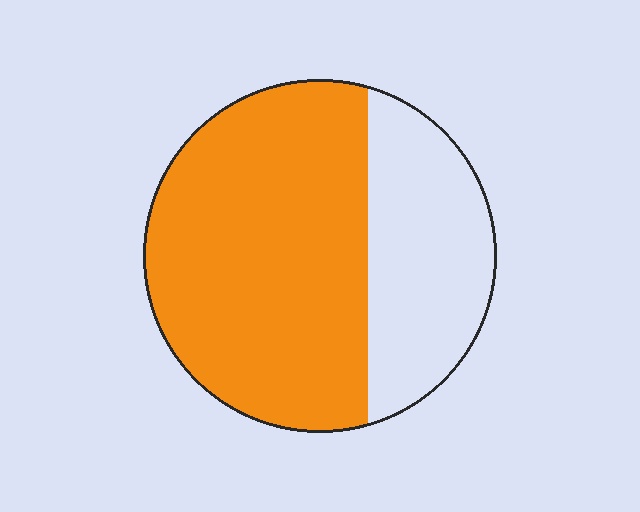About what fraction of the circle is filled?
About two thirds (2/3).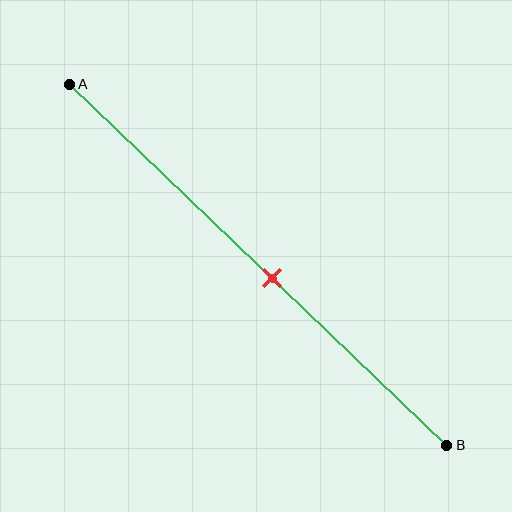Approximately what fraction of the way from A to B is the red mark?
The red mark is approximately 55% of the way from A to B.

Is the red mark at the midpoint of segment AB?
No, the mark is at about 55% from A, not at the 50% midpoint.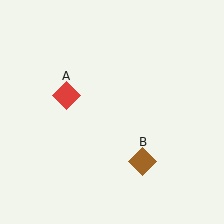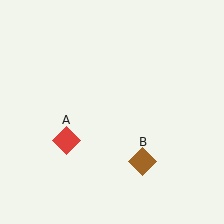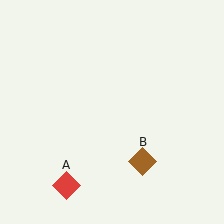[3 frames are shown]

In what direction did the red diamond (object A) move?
The red diamond (object A) moved down.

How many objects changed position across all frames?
1 object changed position: red diamond (object A).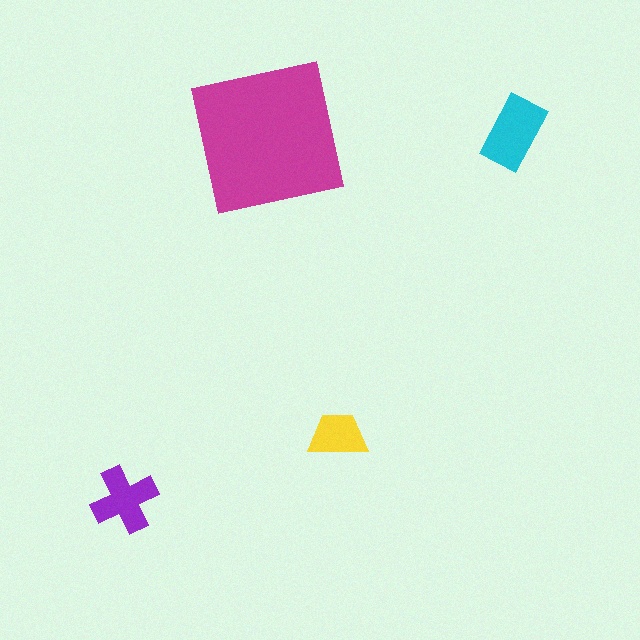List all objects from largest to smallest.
The magenta square, the cyan rectangle, the purple cross, the yellow trapezoid.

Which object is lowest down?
The purple cross is bottommost.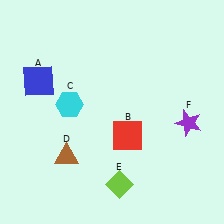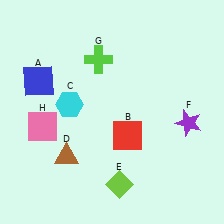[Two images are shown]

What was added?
A lime cross (G), a pink square (H) were added in Image 2.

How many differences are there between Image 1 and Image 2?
There are 2 differences between the two images.